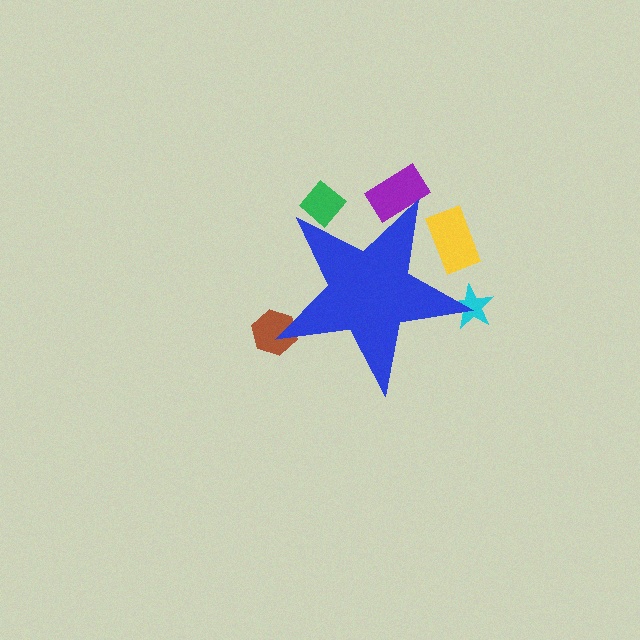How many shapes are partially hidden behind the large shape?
5 shapes are partially hidden.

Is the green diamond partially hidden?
Yes, the green diamond is partially hidden behind the blue star.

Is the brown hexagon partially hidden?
Yes, the brown hexagon is partially hidden behind the blue star.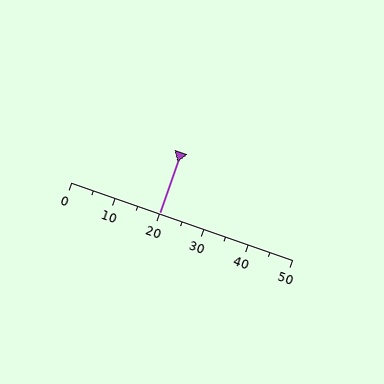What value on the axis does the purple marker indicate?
The marker indicates approximately 20.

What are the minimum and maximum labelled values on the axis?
The axis runs from 0 to 50.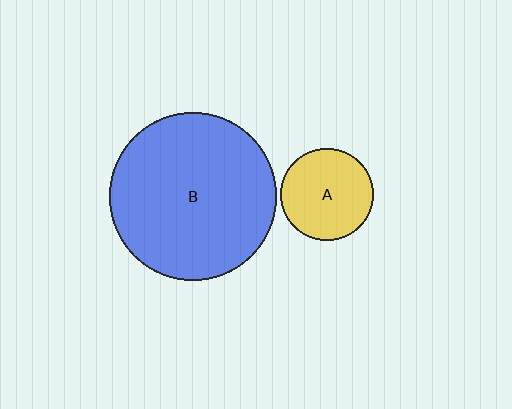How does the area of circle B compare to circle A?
Approximately 3.3 times.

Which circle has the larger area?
Circle B (blue).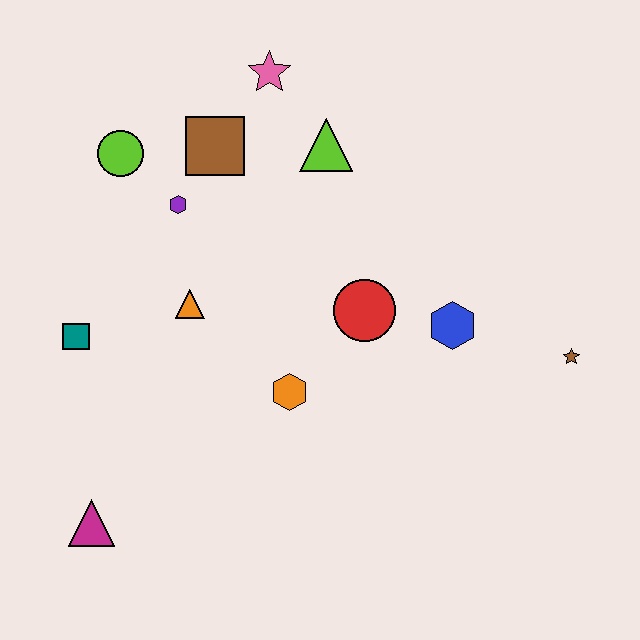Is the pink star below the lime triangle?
No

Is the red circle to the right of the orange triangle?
Yes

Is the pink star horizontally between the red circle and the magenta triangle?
Yes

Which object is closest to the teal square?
The orange triangle is closest to the teal square.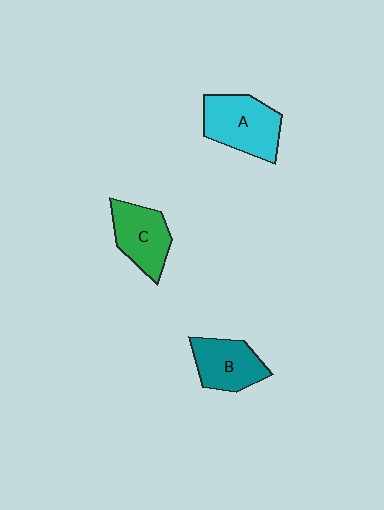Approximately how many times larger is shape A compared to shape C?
Approximately 1.2 times.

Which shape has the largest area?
Shape A (cyan).